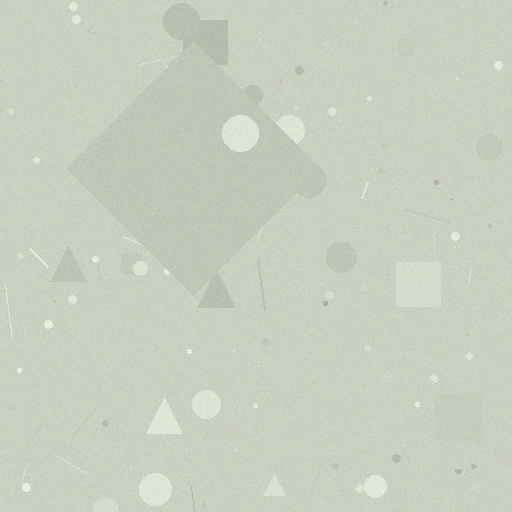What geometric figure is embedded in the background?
A diamond is embedded in the background.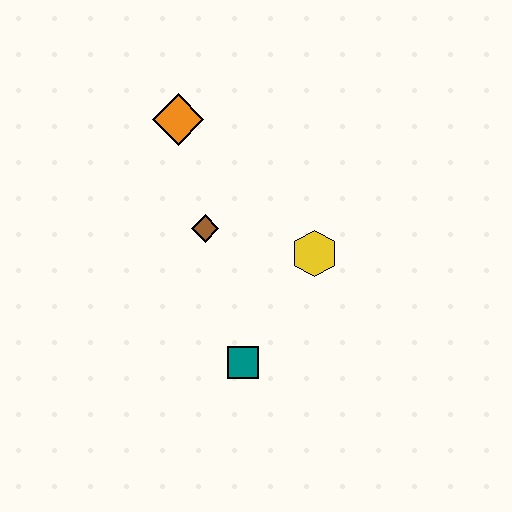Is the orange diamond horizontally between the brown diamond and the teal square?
No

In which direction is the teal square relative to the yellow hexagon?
The teal square is below the yellow hexagon.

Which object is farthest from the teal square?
The orange diamond is farthest from the teal square.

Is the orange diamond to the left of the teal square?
Yes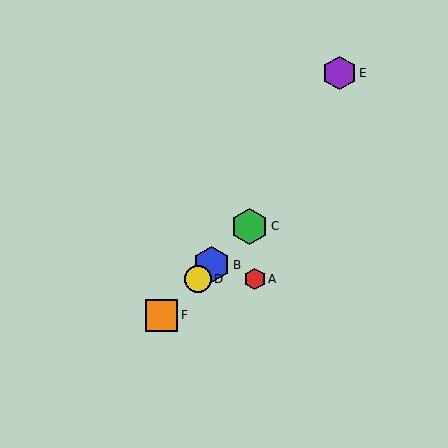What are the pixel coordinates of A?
Object A is at (255, 279).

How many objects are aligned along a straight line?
4 objects (B, C, D, F) are aligned along a straight line.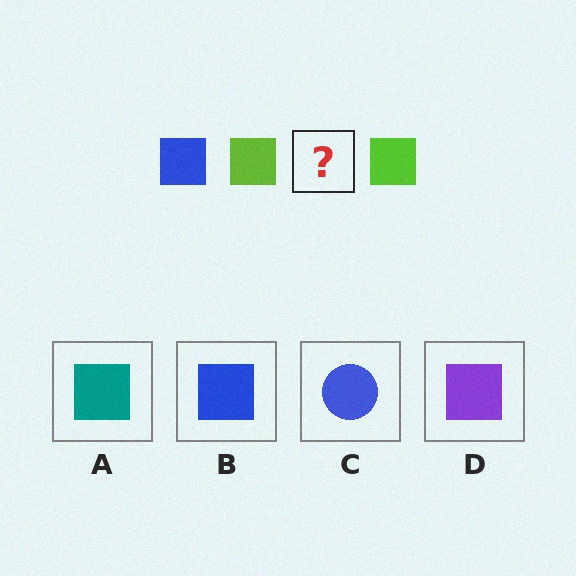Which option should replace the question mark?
Option B.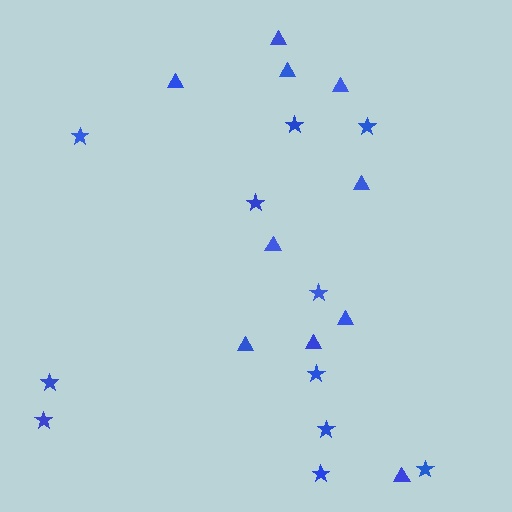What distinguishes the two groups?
There are 2 groups: one group of stars (11) and one group of triangles (10).